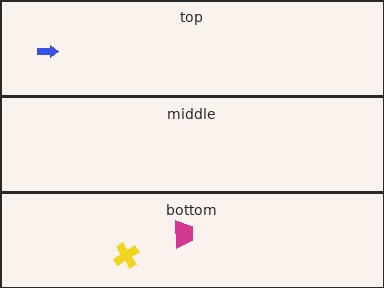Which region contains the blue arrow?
The top region.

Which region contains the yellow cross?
The bottom region.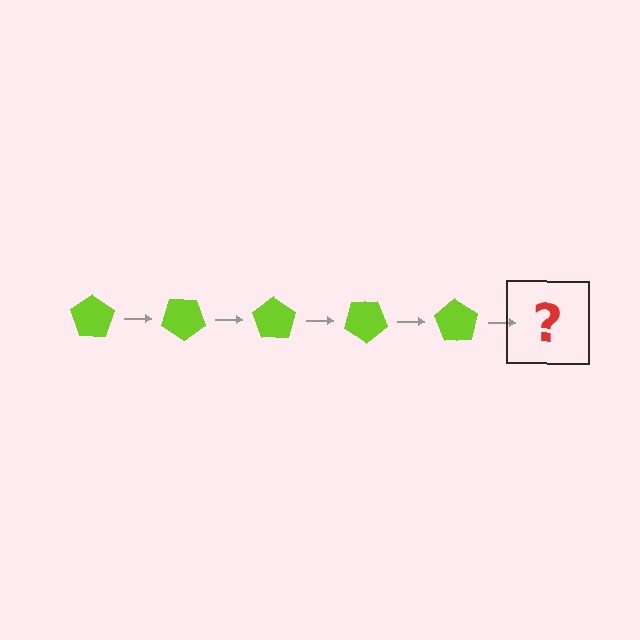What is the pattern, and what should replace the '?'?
The pattern is that the pentagon rotates 35 degrees each step. The '?' should be a lime pentagon rotated 175 degrees.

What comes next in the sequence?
The next element should be a lime pentagon rotated 175 degrees.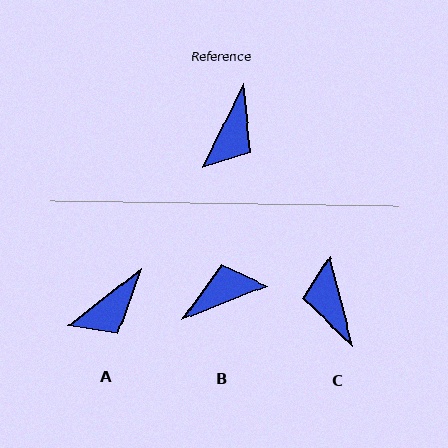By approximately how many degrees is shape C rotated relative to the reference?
Approximately 140 degrees clockwise.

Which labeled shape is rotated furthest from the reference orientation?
C, about 140 degrees away.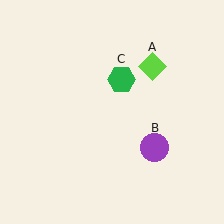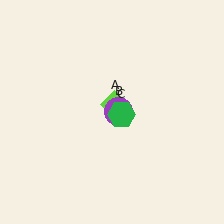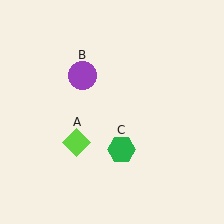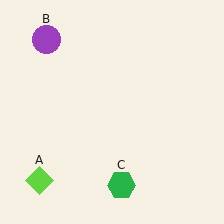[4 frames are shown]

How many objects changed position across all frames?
3 objects changed position: lime diamond (object A), purple circle (object B), green hexagon (object C).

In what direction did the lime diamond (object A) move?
The lime diamond (object A) moved down and to the left.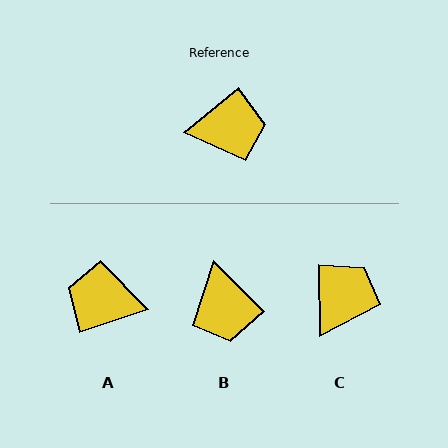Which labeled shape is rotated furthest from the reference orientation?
A, about 159 degrees away.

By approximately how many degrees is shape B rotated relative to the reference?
Approximately 84 degrees clockwise.